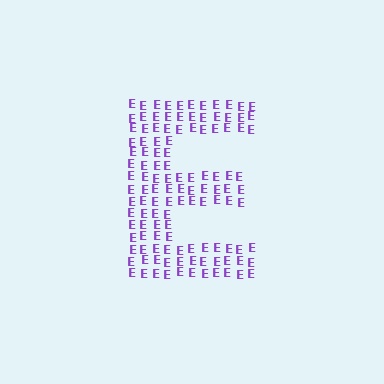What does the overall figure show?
The overall figure shows the letter E.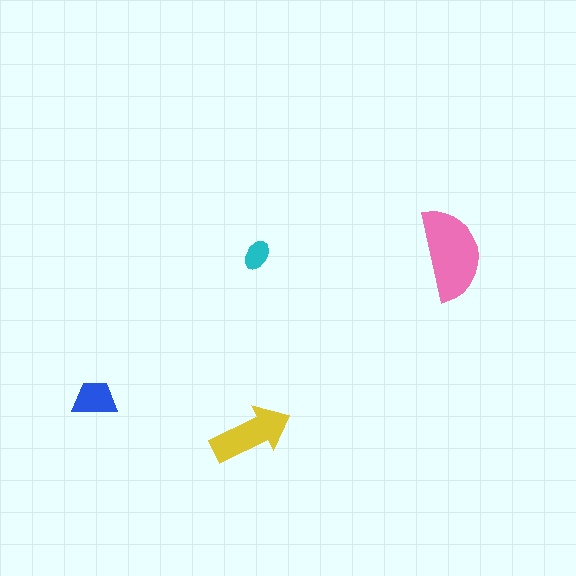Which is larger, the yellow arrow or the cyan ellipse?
The yellow arrow.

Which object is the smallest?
The cyan ellipse.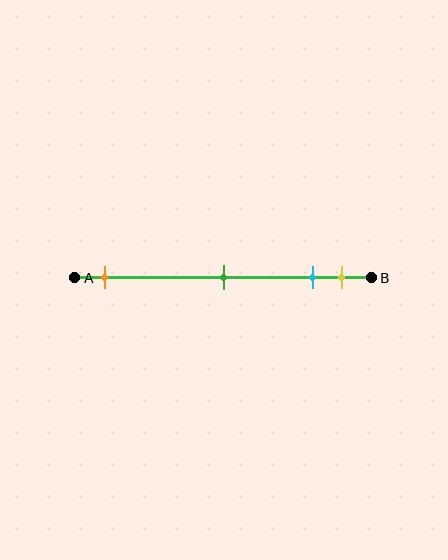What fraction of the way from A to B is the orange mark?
The orange mark is approximately 10% (0.1) of the way from A to B.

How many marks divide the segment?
There are 4 marks dividing the segment.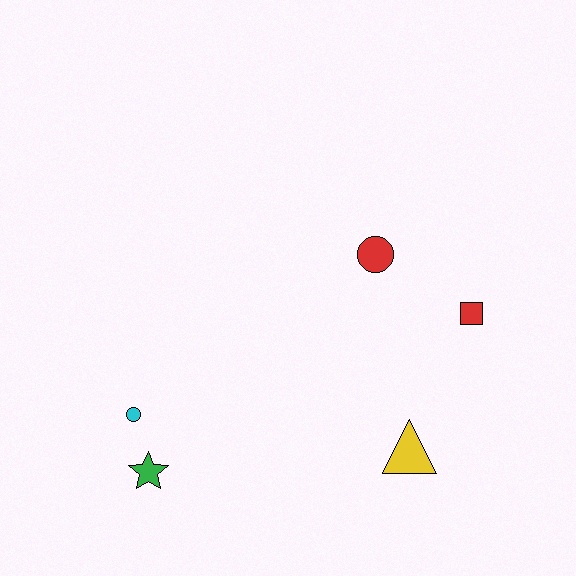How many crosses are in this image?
There are no crosses.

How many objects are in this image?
There are 5 objects.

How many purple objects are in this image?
There are no purple objects.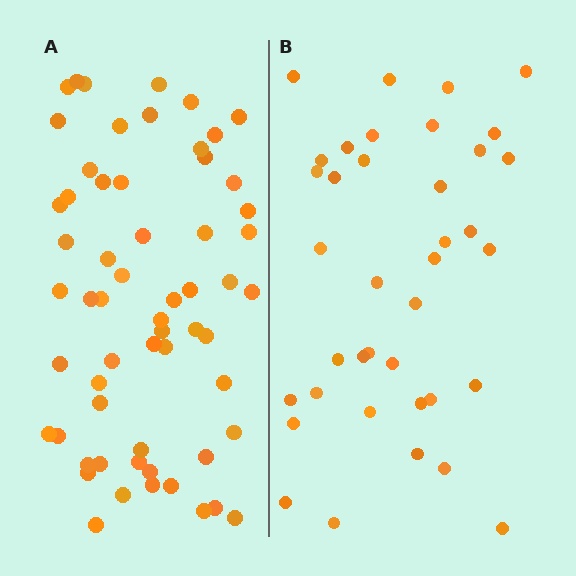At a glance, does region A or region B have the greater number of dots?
Region A (the left region) has more dots.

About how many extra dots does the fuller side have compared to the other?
Region A has approximately 20 more dots than region B.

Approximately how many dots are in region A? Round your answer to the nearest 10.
About 60 dots.